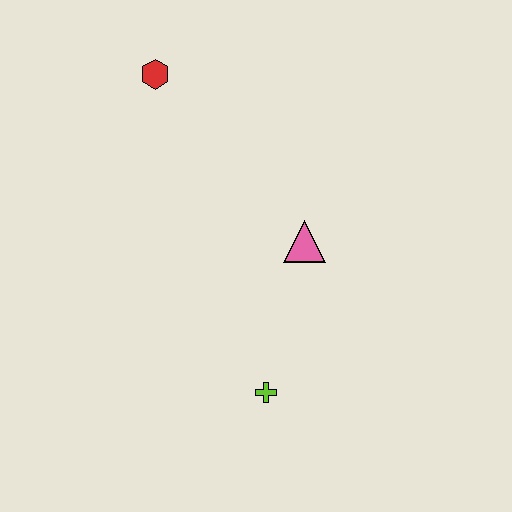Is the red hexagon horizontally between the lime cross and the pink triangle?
No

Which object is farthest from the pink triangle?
The red hexagon is farthest from the pink triangle.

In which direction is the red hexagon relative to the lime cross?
The red hexagon is above the lime cross.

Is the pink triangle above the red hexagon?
No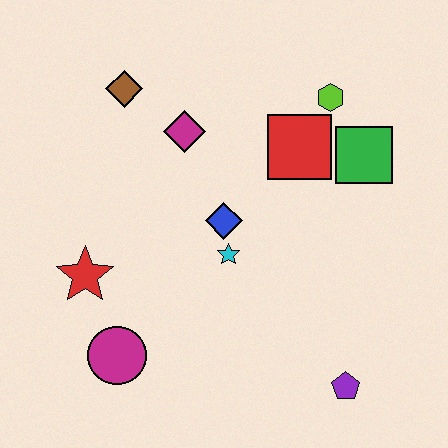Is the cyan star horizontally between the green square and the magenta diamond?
Yes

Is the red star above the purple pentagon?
Yes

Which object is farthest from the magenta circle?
The lime hexagon is farthest from the magenta circle.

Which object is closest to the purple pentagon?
The cyan star is closest to the purple pentagon.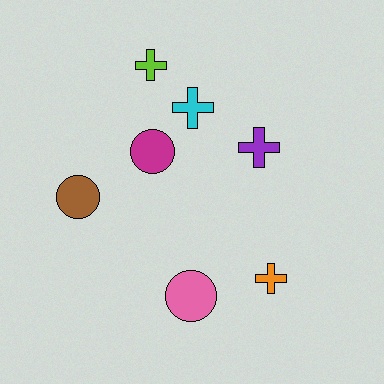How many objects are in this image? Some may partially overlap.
There are 7 objects.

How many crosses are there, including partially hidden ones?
There are 4 crosses.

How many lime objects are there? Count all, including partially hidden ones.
There is 1 lime object.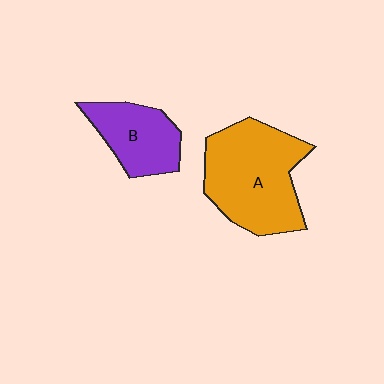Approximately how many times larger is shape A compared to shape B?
Approximately 1.8 times.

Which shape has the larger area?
Shape A (orange).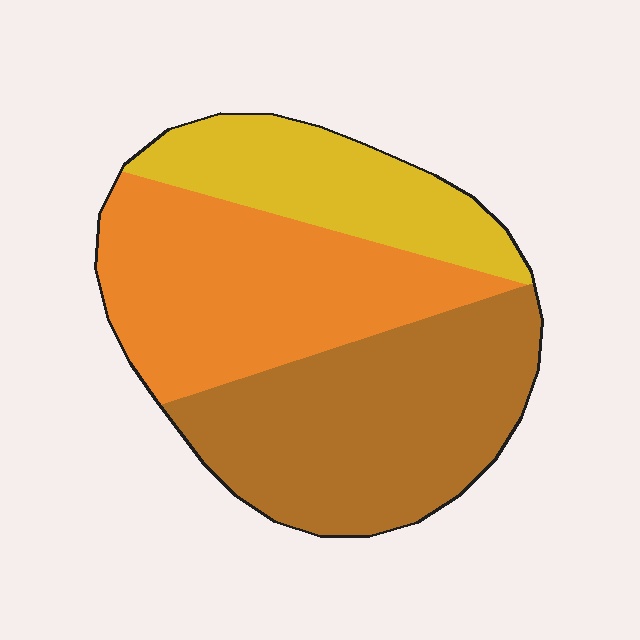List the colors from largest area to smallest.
From largest to smallest: brown, orange, yellow.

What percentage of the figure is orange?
Orange takes up about three eighths (3/8) of the figure.